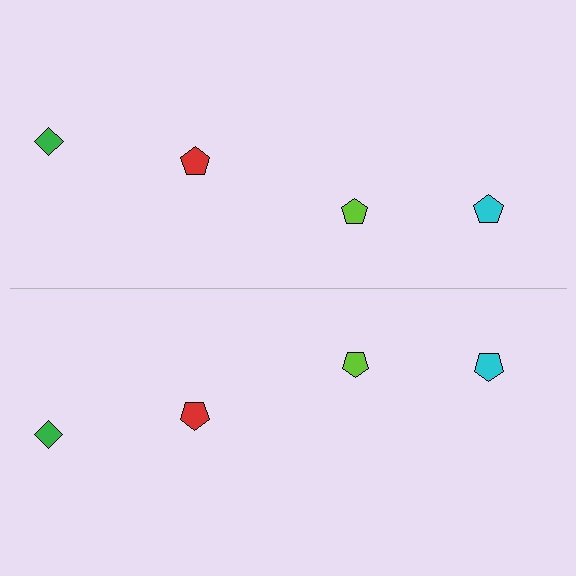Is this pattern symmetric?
Yes, this pattern has bilateral (reflection) symmetry.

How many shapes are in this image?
There are 8 shapes in this image.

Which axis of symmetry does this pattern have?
The pattern has a horizontal axis of symmetry running through the center of the image.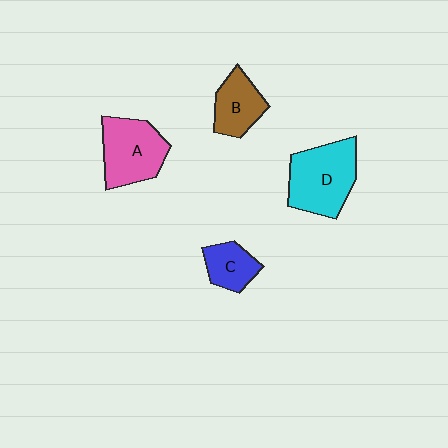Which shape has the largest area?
Shape D (cyan).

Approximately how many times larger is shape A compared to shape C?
Approximately 1.8 times.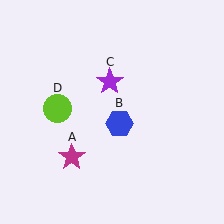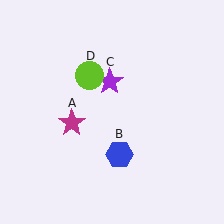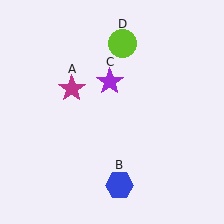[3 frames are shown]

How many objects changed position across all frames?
3 objects changed position: magenta star (object A), blue hexagon (object B), lime circle (object D).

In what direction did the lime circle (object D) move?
The lime circle (object D) moved up and to the right.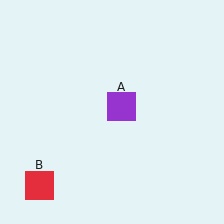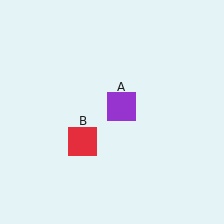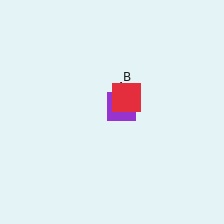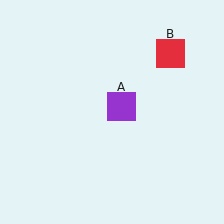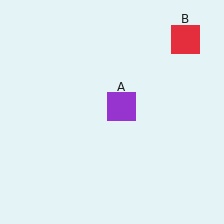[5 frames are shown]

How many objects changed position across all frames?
1 object changed position: red square (object B).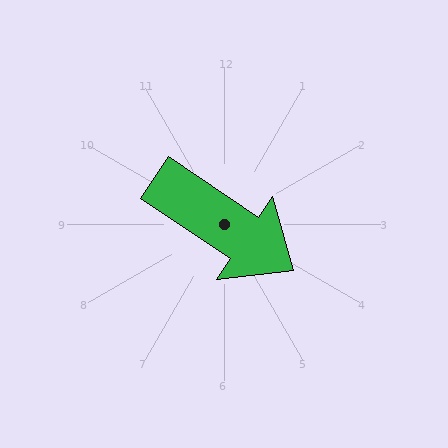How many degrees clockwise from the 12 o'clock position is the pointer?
Approximately 124 degrees.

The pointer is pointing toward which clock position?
Roughly 4 o'clock.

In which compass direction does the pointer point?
Southeast.